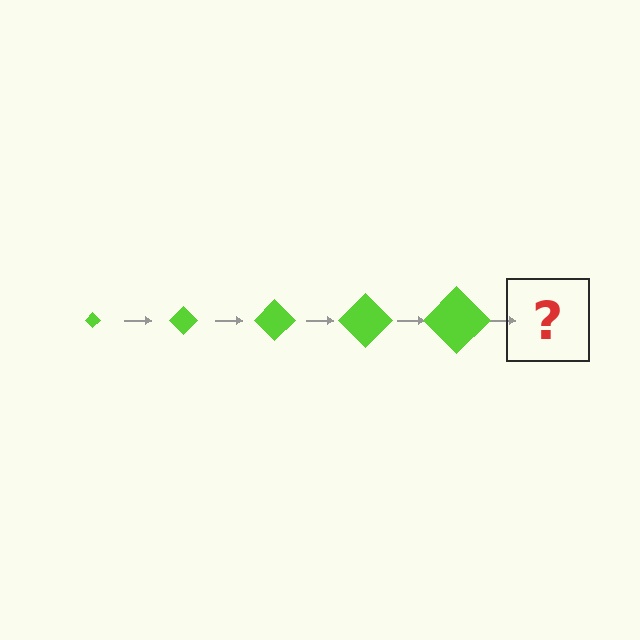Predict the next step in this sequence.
The next step is a lime diamond, larger than the previous one.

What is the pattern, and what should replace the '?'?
The pattern is that the diamond gets progressively larger each step. The '?' should be a lime diamond, larger than the previous one.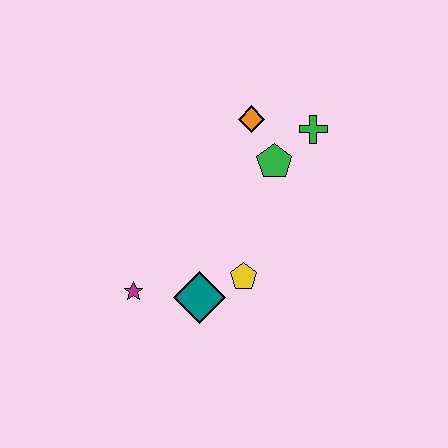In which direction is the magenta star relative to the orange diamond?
The magenta star is below the orange diamond.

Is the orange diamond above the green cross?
Yes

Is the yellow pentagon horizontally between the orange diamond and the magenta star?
Yes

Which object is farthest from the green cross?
The magenta star is farthest from the green cross.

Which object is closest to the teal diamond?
The yellow pentagon is closest to the teal diamond.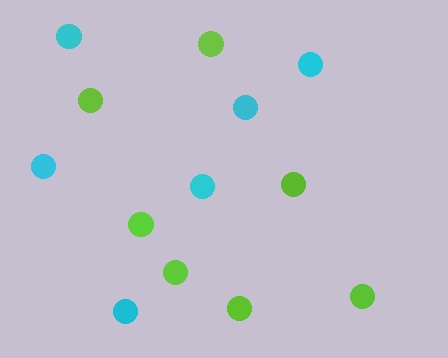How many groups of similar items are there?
There are 2 groups: one group of cyan circles (6) and one group of lime circles (7).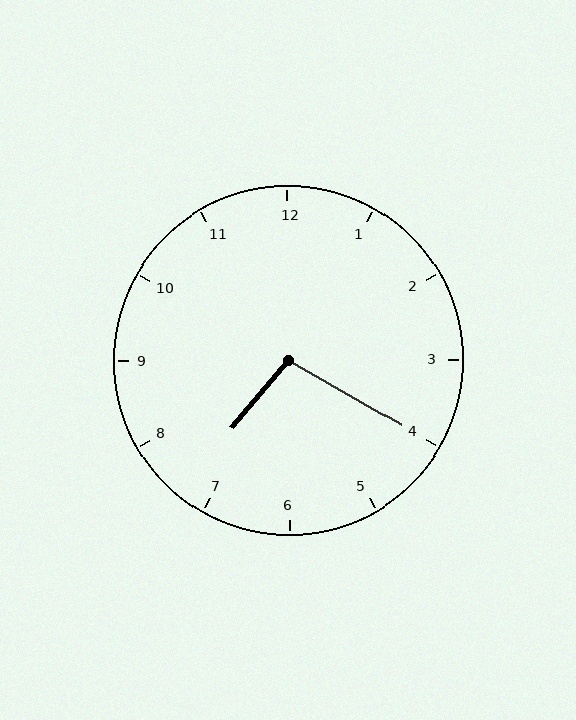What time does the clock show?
7:20.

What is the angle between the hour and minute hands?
Approximately 100 degrees.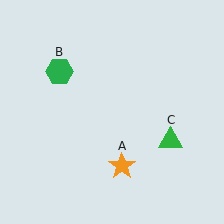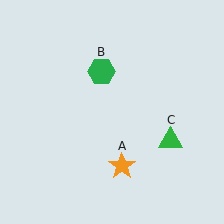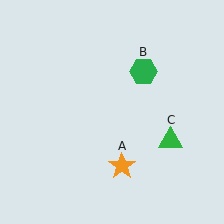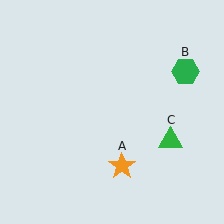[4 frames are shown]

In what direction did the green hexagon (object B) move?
The green hexagon (object B) moved right.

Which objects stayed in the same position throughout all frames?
Orange star (object A) and green triangle (object C) remained stationary.